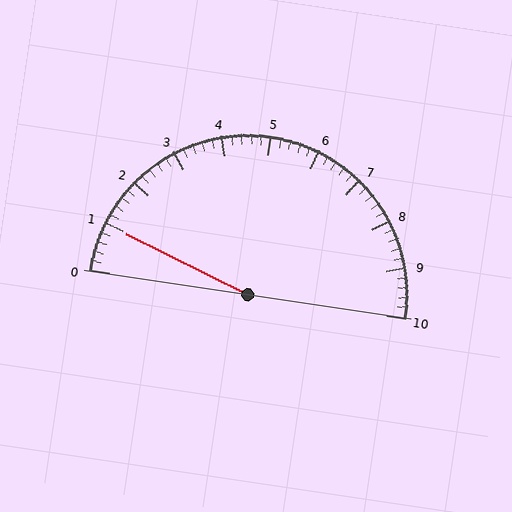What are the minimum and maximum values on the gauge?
The gauge ranges from 0 to 10.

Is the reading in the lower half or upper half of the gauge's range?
The reading is in the lower half of the range (0 to 10).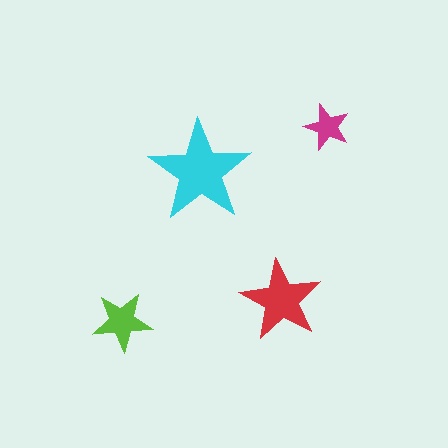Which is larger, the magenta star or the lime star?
The lime one.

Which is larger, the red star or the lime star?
The red one.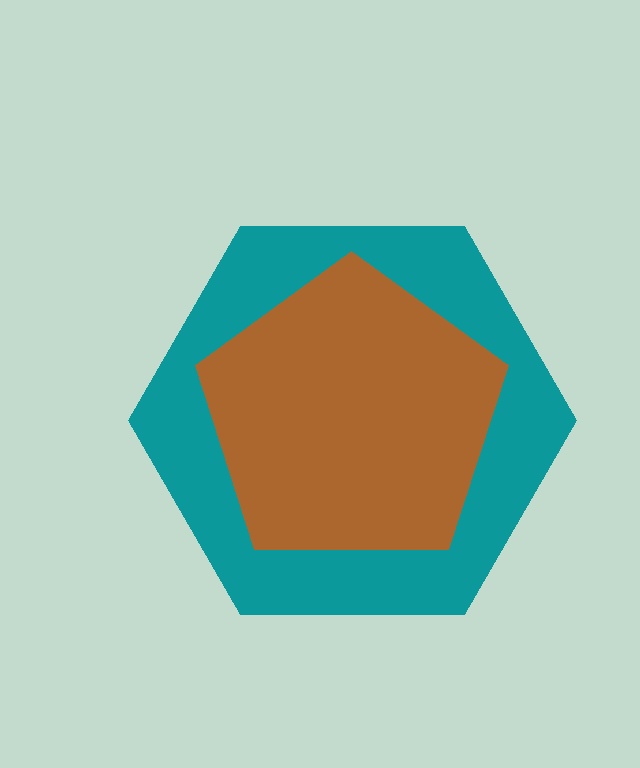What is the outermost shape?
The teal hexagon.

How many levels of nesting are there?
2.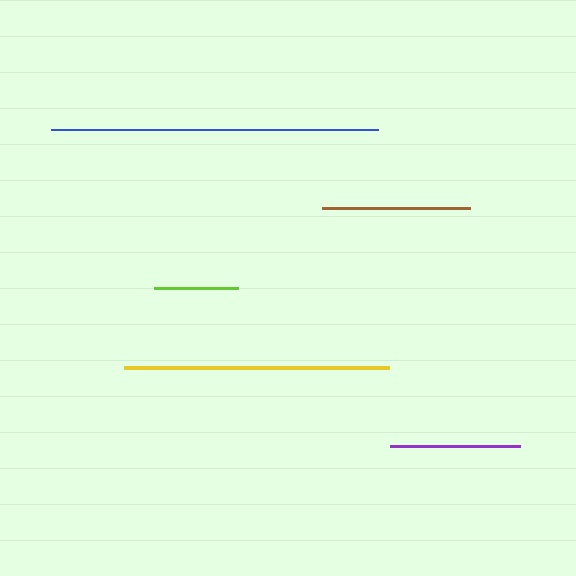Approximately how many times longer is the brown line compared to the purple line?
The brown line is approximately 1.1 times the length of the purple line.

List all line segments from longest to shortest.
From longest to shortest: blue, yellow, brown, purple, lime.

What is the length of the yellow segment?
The yellow segment is approximately 265 pixels long.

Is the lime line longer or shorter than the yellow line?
The yellow line is longer than the lime line.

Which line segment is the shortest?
The lime line is the shortest at approximately 84 pixels.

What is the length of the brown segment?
The brown segment is approximately 148 pixels long.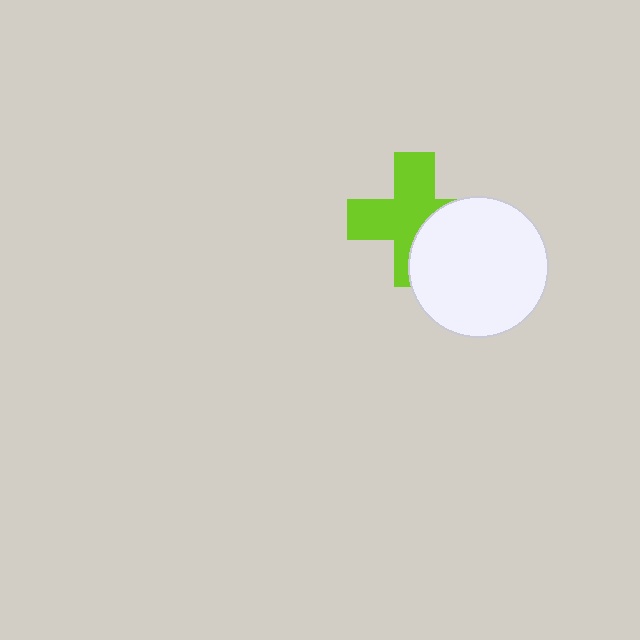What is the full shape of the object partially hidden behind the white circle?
The partially hidden object is a lime cross.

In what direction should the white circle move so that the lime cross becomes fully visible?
The white circle should move right. That is the shortest direction to clear the overlap and leave the lime cross fully visible.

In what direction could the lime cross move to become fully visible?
The lime cross could move left. That would shift it out from behind the white circle entirely.